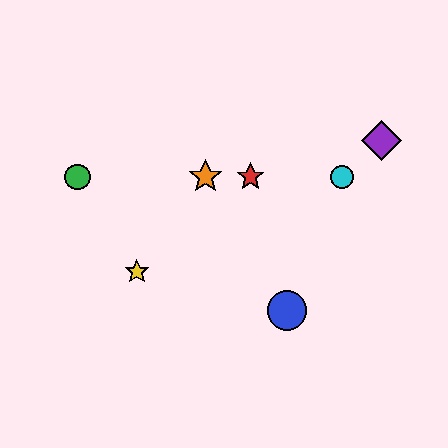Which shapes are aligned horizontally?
The red star, the green circle, the orange star, the cyan circle are aligned horizontally.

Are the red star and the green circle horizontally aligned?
Yes, both are at y≈177.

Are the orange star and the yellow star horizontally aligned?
No, the orange star is at y≈177 and the yellow star is at y≈272.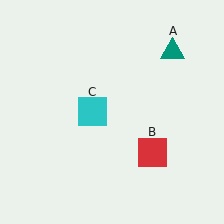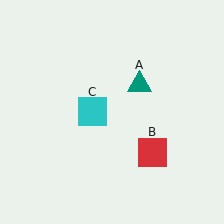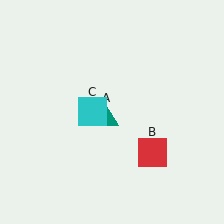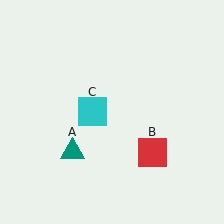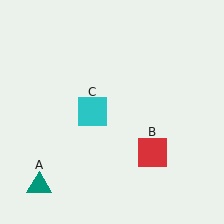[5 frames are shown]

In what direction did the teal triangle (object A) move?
The teal triangle (object A) moved down and to the left.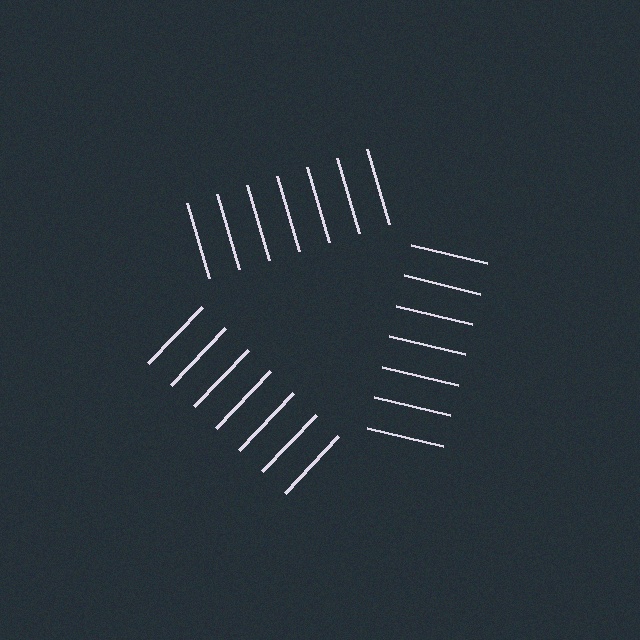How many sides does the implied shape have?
3 sides — the line-ends trace a triangle.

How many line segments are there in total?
21 — 7 along each of the 3 edges.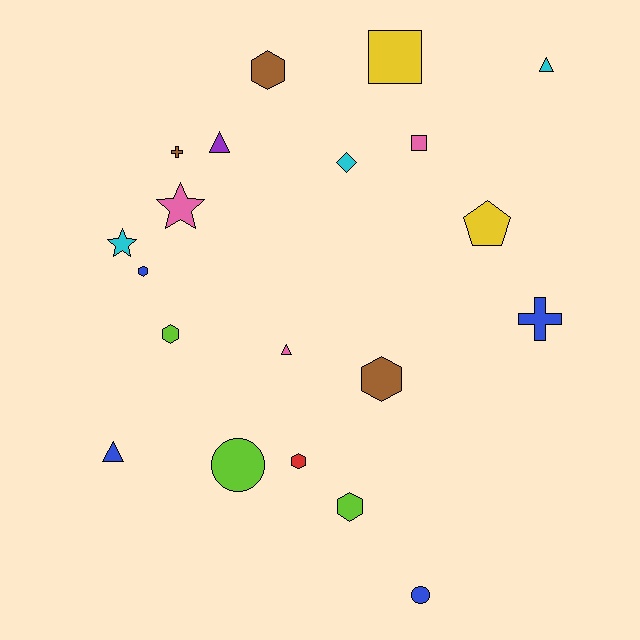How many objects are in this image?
There are 20 objects.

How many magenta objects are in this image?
There are no magenta objects.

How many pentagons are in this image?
There is 1 pentagon.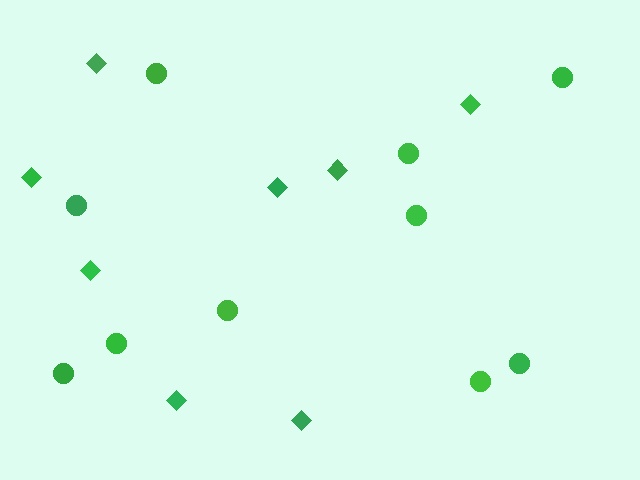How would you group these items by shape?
There are 2 groups: one group of circles (10) and one group of diamonds (8).